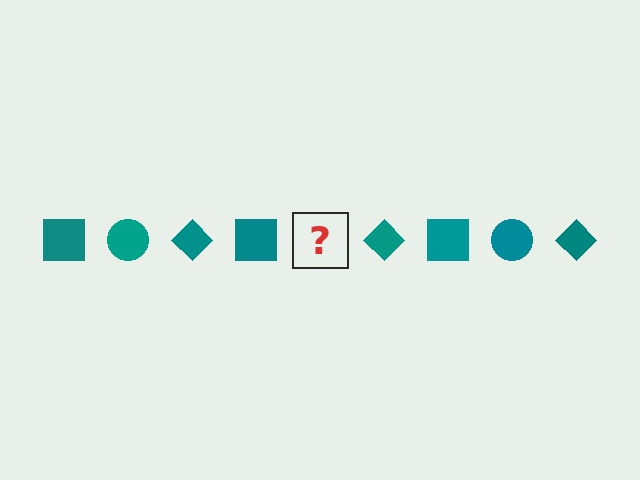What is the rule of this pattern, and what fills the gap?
The rule is that the pattern cycles through square, circle, diamond shapes in teal. The gap should be filled with a teal circle.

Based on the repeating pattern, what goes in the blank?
The blank should be a teal circle.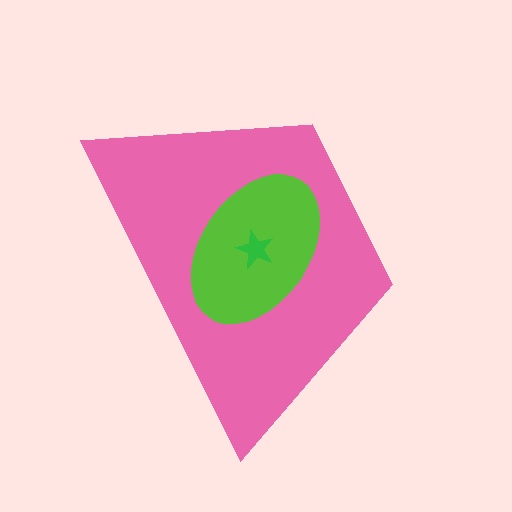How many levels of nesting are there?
3.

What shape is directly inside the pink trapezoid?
The lime ellipse.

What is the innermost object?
The green star.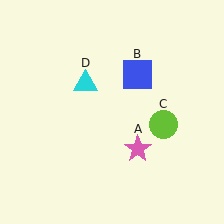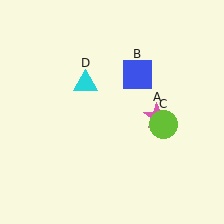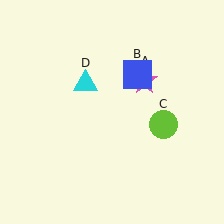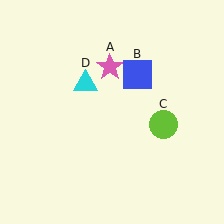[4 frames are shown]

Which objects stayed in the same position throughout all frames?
Blue square (object B) and lime circle (object C) and cyan triangle (object D) remained stationary.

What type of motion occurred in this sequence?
The pink star (object A) rotated counterclockwise around the center of the scene.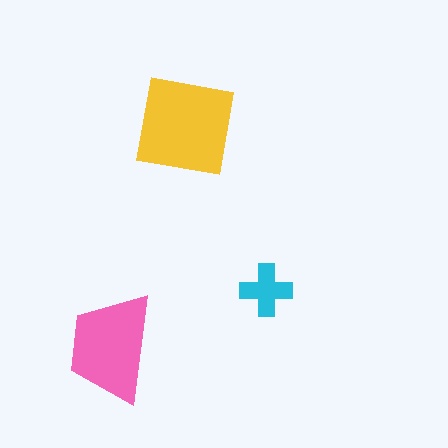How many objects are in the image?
There are 3 objects in the image.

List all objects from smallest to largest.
The cyan cross, the pink trapezoid, the yellow square.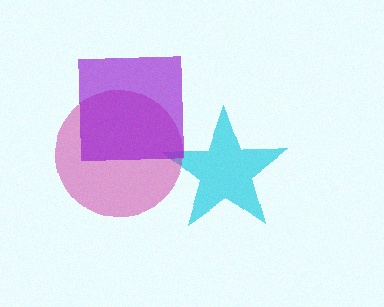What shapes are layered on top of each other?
The layered shapes are: a cyan star, a magenta circle, a purple square.